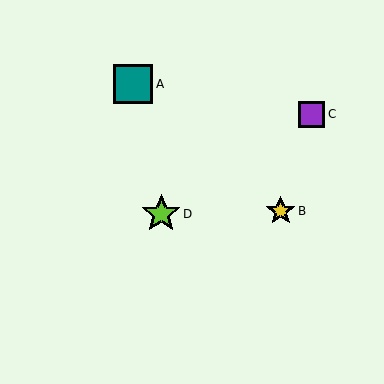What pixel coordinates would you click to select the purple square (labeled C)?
Click at (312, 114) to select the purple square C.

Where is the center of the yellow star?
The center of the yellow star is at (281, 211).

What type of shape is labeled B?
Shape B is a yellow star.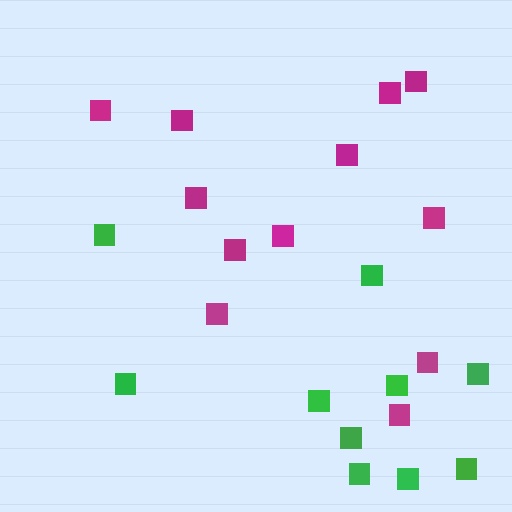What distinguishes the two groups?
There are 2 groups: one group of magenta squares (12) and one group of green squares (10).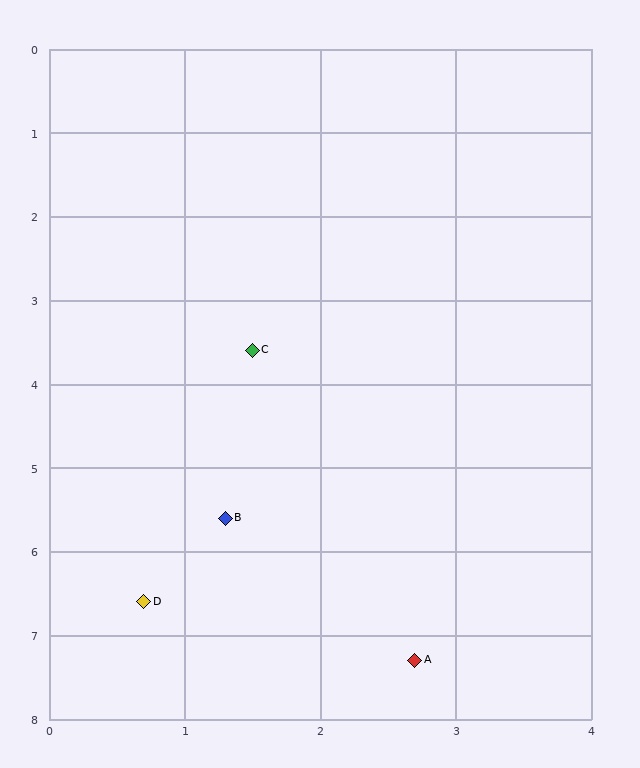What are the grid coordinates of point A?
Point A is at approximately (2.7, 7.3).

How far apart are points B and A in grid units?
Points B and A are about 2.2 grid units apart.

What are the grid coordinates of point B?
Point B is at approximately (1.3, 5.6).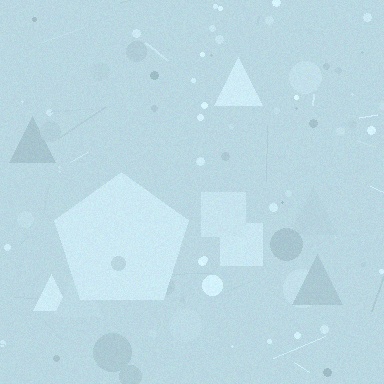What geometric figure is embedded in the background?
A pentagon is embedded in the background.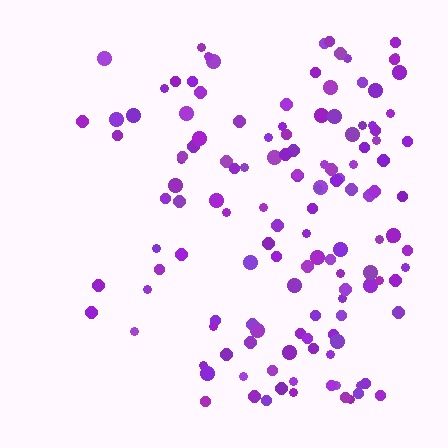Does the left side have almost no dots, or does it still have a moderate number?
Still a moderate number, just noticeably fewer than the right.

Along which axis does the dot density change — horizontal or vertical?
Horizontal.